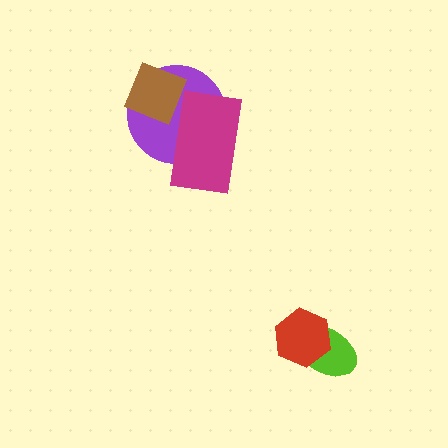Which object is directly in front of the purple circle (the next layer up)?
The magenta rectangle is directly in front of the purple circle.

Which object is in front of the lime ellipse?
The red hexagon is in front of the lime ellipse.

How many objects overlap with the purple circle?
2 objects overlap with the purple circle.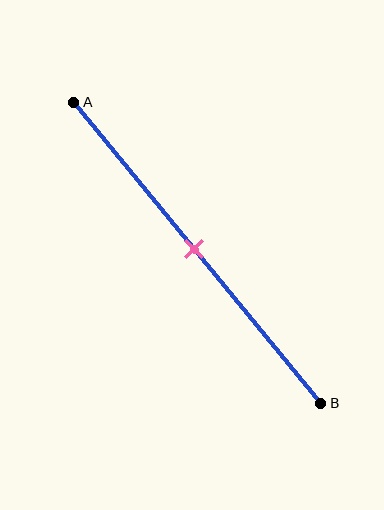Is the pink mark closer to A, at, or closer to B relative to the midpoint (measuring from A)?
The pink mark is approximately at the midpoint of segment AB.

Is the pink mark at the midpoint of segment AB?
Yes, the mark is approximately at the midpoint.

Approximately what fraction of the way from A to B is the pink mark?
The pink mark is approximately 50% of the way from A to B.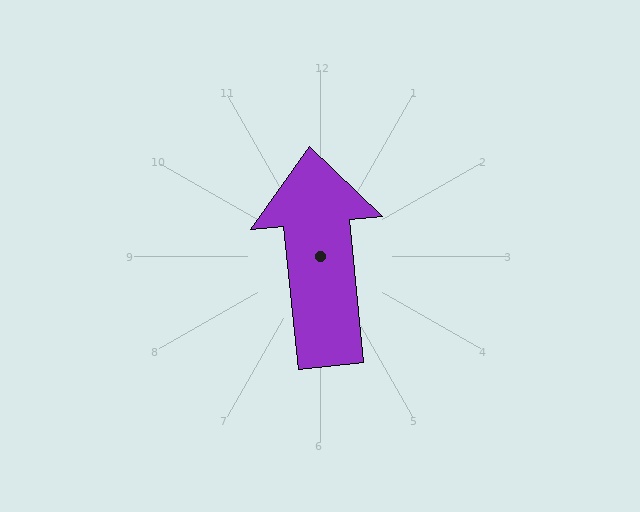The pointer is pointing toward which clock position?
Roughly 12 o'clock.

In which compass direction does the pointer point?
North.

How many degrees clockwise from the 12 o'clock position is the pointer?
Approximately 354 degrees.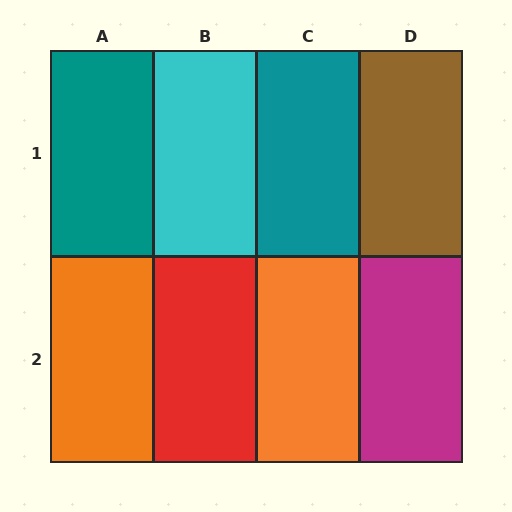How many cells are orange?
2 cells are orange.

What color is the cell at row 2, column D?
Magenta.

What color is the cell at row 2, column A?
Orange.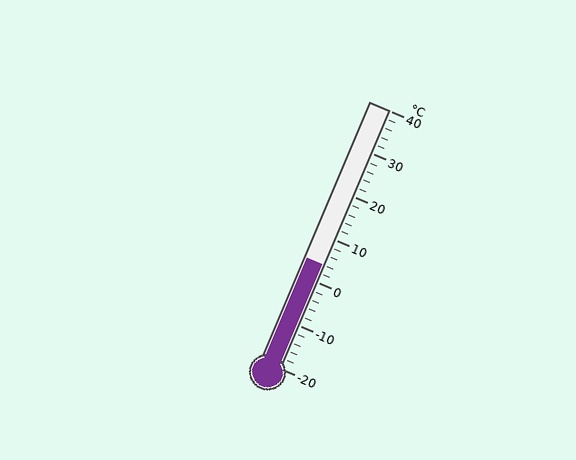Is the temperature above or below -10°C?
The temperature is above -10°C.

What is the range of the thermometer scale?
The thermometer scale ranges from -20°C to 40°C.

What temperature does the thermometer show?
The thermometer shows approximately 4°C.